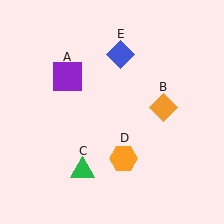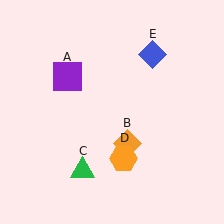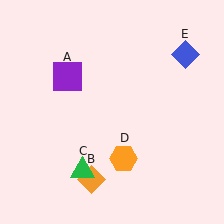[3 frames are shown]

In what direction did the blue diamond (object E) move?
The blue diamond (object E) moved right.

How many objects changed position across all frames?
2 objects changed position: orange diamond (object B), blue diamond (object E).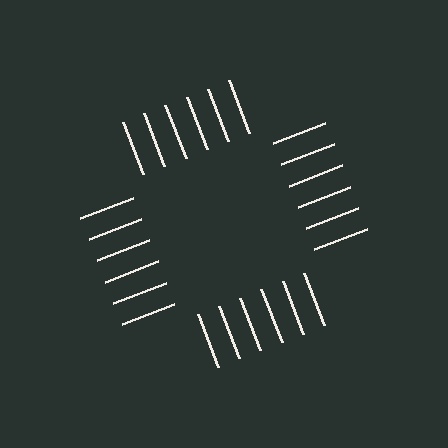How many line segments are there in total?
24 — 6 along each of the 4 edges.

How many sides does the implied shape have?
4 sides — the line-ends trace a square.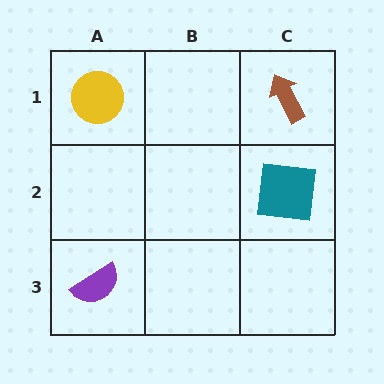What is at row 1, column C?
A brown arrow.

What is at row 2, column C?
A teal square.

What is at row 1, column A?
A yellow circle.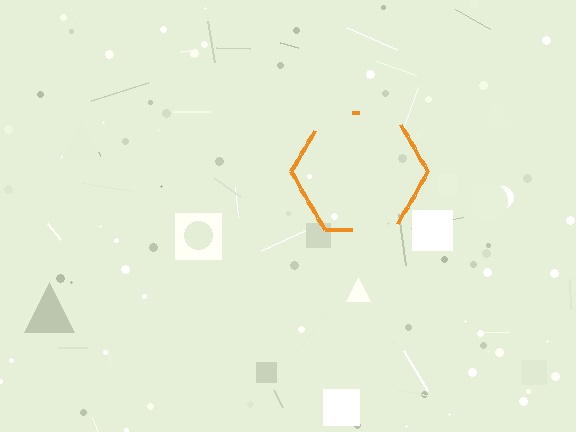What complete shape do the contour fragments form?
The contour fragments form a hexagon.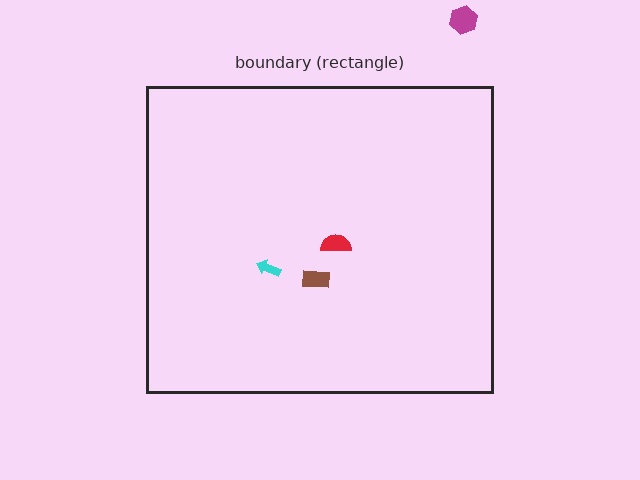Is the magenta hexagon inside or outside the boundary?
Outside.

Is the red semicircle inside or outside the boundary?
Inside.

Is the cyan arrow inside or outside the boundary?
Inside.